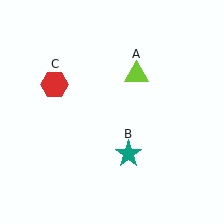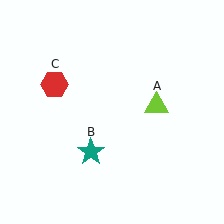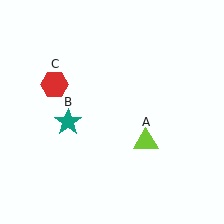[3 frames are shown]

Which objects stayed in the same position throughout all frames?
Red hexagon (object C) remained stationary.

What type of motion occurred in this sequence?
The lime triangle (object A), teal star (object B) rotated clockwise around the center of the scene.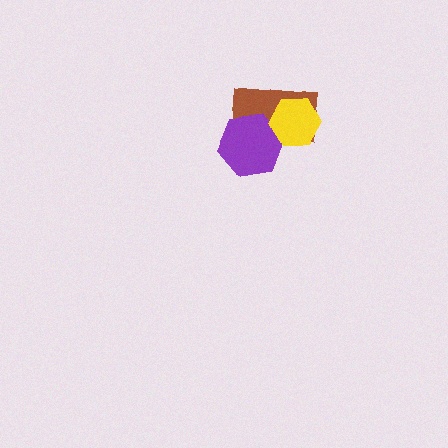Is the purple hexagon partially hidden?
Yes, it is partially covered by another shape.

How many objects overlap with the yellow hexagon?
2 objects overlap with the yellow hexagon.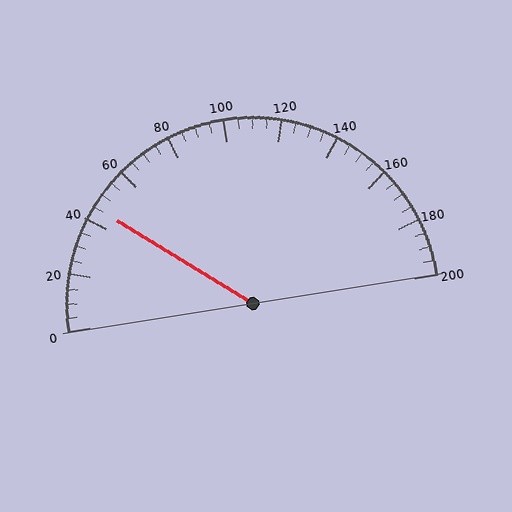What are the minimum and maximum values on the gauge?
The gauge ranges from 0 to 200.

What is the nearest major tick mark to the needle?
The nearest major tick mark is 40.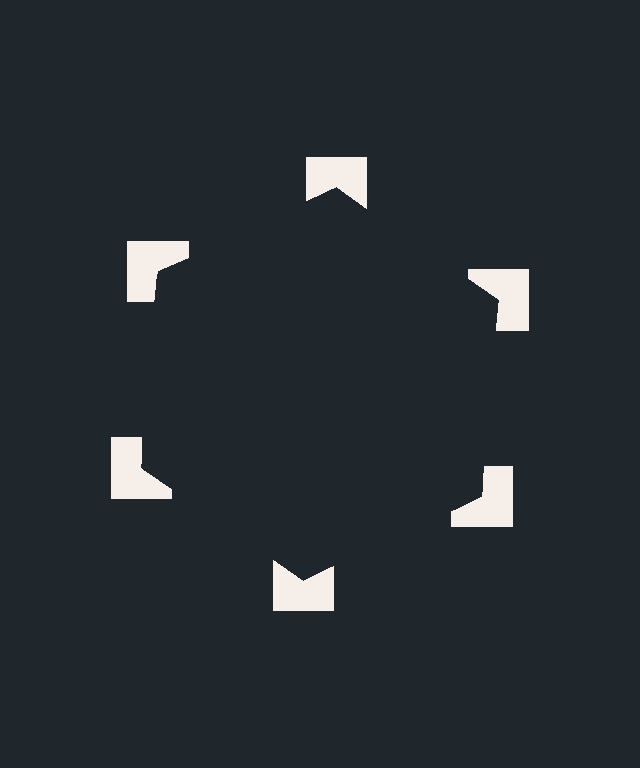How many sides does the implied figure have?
6 sides.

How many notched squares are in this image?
There are 6 — one at each vertex of the illusory hexagon.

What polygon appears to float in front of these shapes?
An illusory hexagon — its edges are inferred from the aligned wedge cuts in the notched squares, not physically drawn.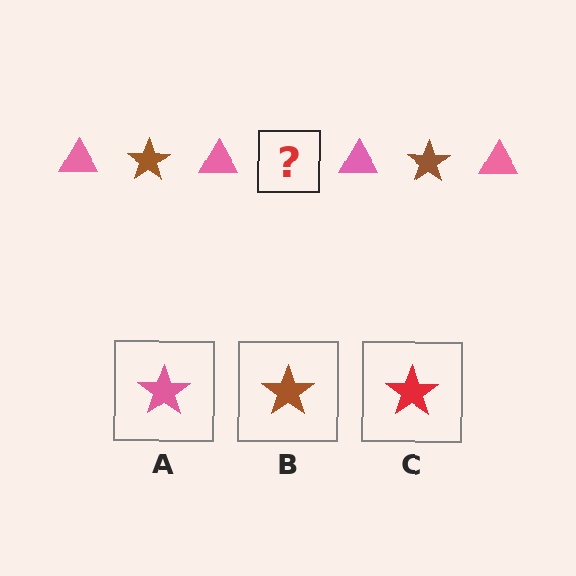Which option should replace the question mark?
Option B.